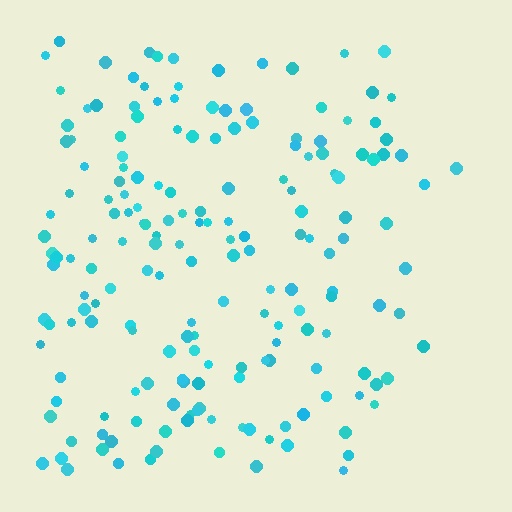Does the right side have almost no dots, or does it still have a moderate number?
Still a moderate number, just noticeably fewer than the left.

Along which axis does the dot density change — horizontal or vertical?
Horizontal.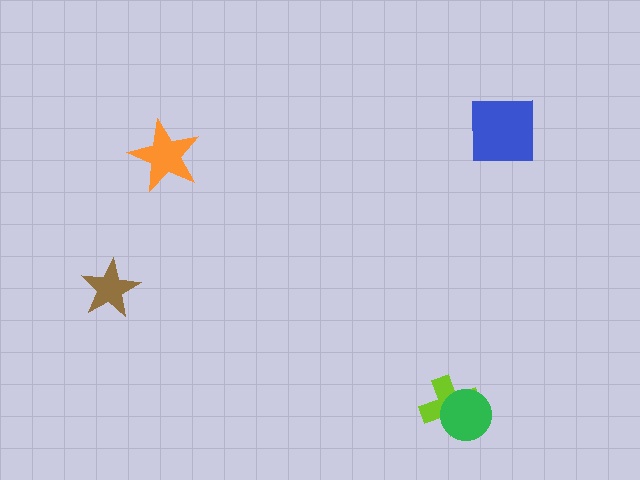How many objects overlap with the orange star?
0 objects overlap with the orange star.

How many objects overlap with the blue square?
0 objects overlap with the blue square.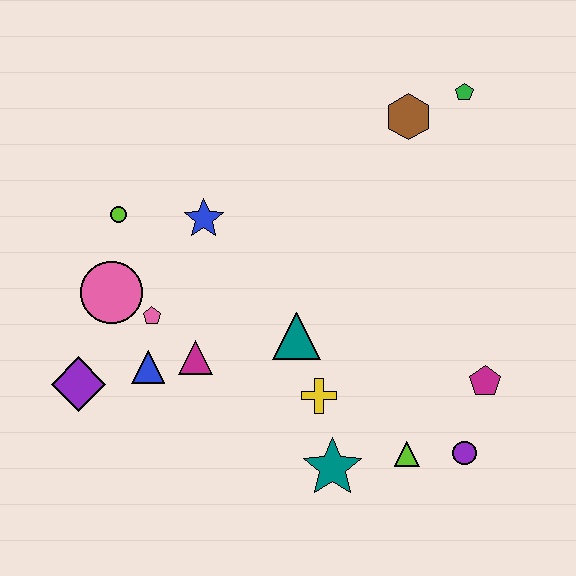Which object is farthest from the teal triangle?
The green pentagon is farthest from the teal triangle.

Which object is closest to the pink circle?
The pink pentagon is closest to the pink circle.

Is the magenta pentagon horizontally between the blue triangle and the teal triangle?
No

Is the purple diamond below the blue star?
Yes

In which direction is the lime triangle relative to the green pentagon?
The lime triangle is below the green pentagon.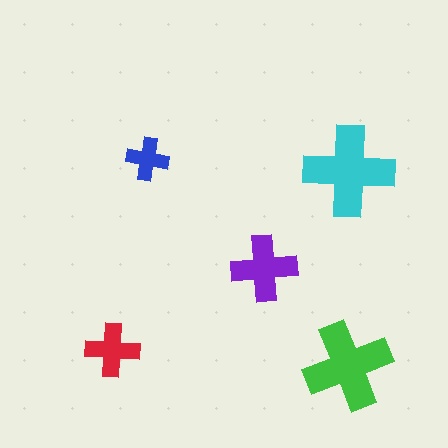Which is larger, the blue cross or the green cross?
The green one.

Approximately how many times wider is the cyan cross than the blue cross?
About 2 times wider.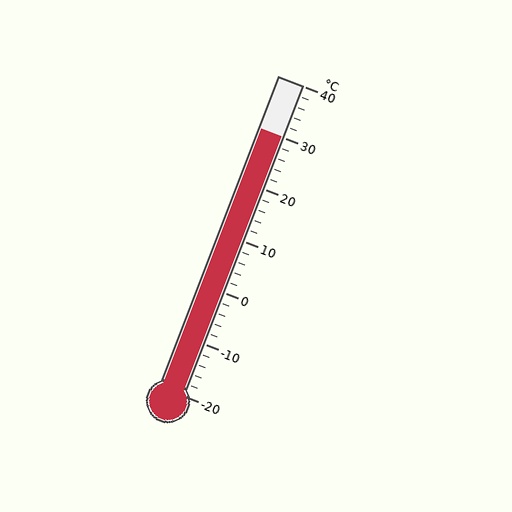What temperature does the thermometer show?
The thermometer shows approximately 30°C.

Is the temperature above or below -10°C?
The temperature is above -10°C.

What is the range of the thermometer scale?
The thermometer scale ranges from -20°C to 40°C.